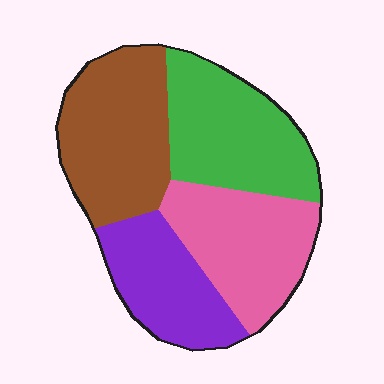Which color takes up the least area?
Purple, at roughly 20%.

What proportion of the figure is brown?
Brown takes up about one quarter (1/4) of the figure.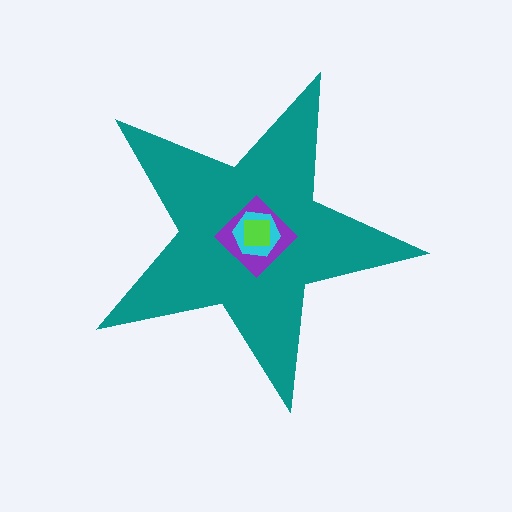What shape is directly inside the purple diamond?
The cyan hexagon.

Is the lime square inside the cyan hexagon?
Yes.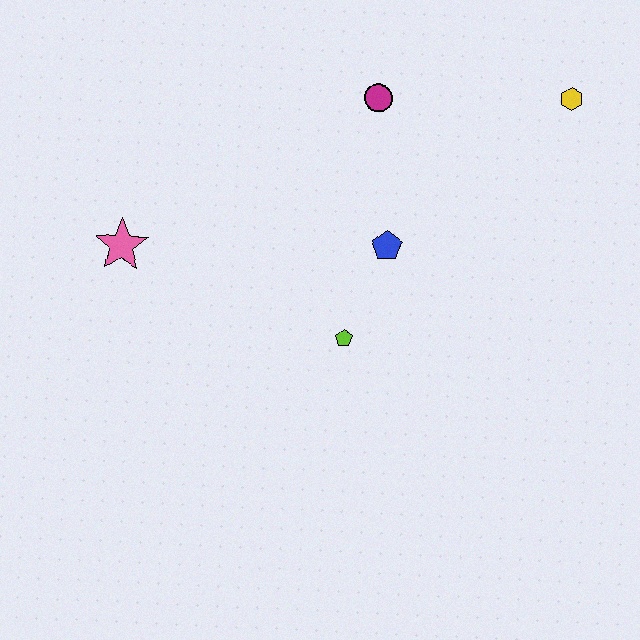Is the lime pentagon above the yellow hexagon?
No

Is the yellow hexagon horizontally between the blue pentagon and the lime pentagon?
No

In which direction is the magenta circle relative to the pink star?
The magenta circle is to the right of the pink star.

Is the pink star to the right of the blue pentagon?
No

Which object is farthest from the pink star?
The yellow hexagon is farthest from the pink star.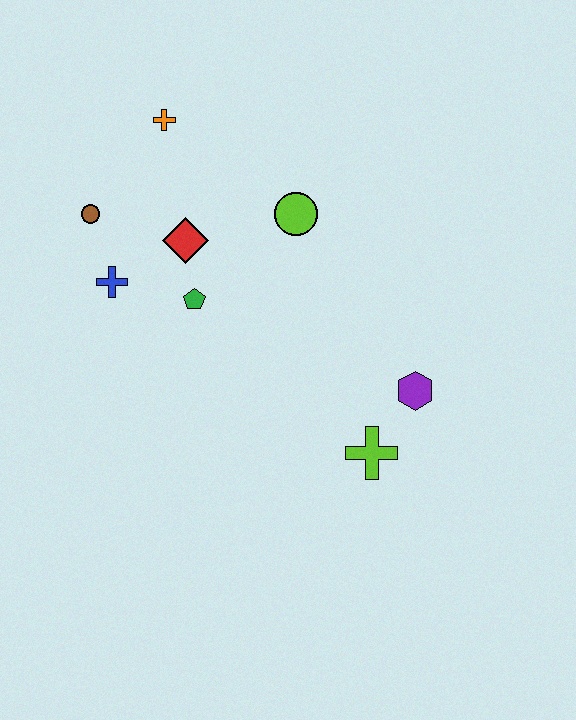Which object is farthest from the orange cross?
The lime cross is farthest from the orange cross.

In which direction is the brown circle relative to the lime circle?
The brown circle is to the left of the lime circle.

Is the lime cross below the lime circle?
Yes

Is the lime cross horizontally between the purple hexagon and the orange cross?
Yes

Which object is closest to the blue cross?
The brown circle is closest to the blue cross.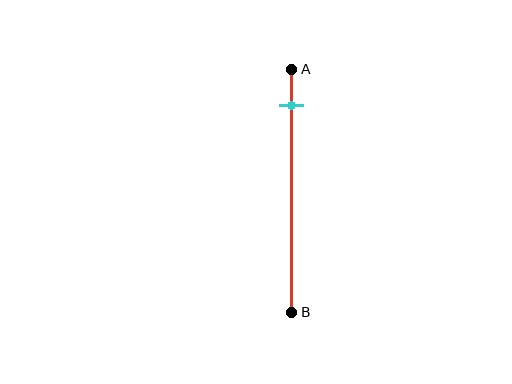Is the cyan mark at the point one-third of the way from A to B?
No, the mark is at about 15% from A, not at the 33% one-third point.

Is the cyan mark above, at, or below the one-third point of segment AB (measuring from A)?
The cyan mark is above the one-third point of segment AB.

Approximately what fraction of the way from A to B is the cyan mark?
The cyan mark is approximately 15% of the way from A to B.